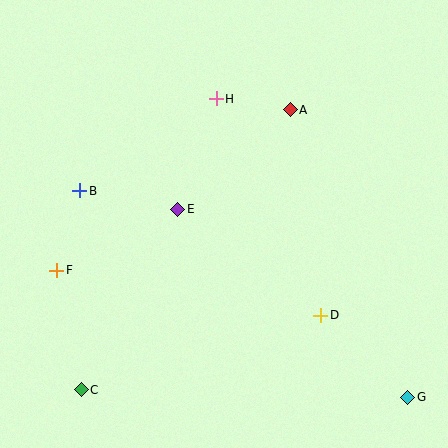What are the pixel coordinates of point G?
Point G is at (408, 397).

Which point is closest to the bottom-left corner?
Point C is closest to the bottom-left corner.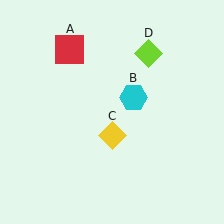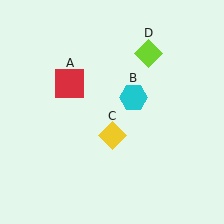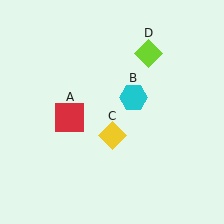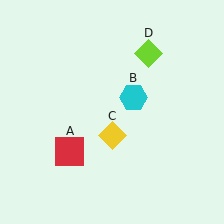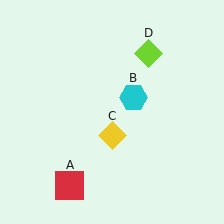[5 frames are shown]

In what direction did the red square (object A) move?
The red square (object A) moved down.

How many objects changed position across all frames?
1 object changed position: red square (object A).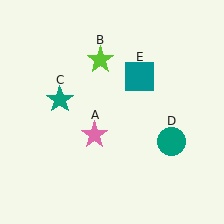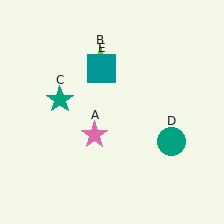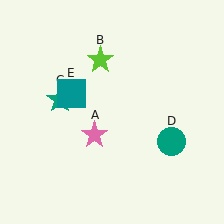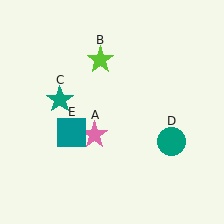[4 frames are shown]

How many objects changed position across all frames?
1 object changed position: teal square (object E).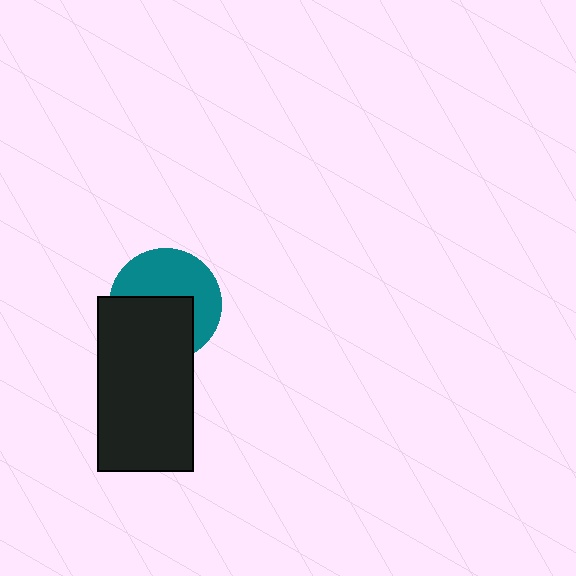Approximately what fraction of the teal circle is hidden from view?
Roughly 48% of the teal circle is hidden behind the black rectangle.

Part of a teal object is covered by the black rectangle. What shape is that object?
It is a circle.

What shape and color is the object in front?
The object in front is a black rectangle.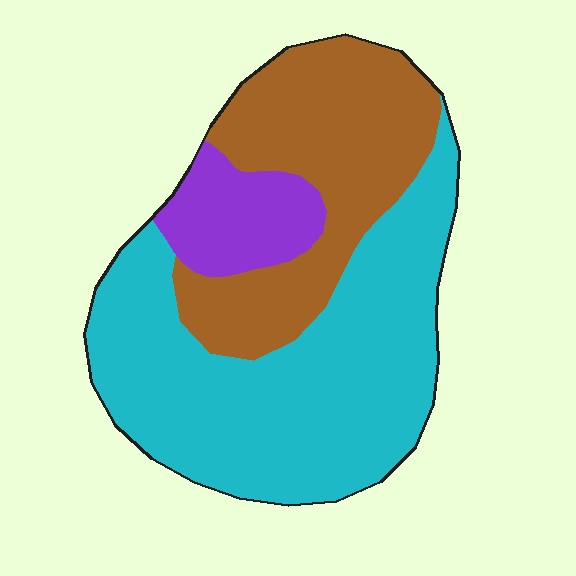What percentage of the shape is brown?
Brown takes up about one third (1/3) of the shape.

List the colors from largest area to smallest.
From largest to smallest: cyan, brown, purple.